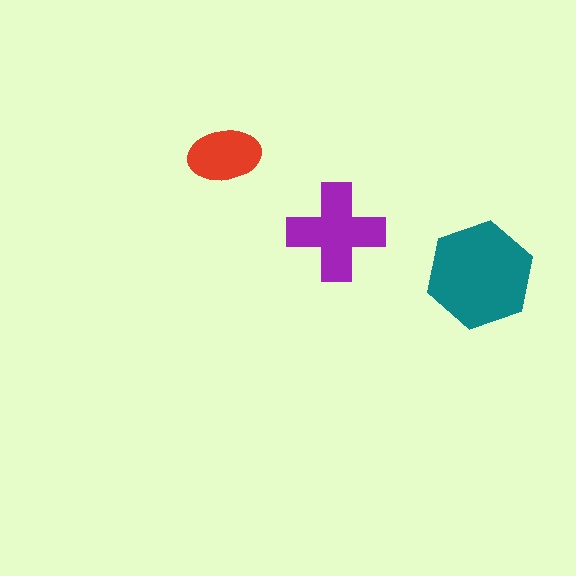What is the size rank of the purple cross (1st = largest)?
2nd.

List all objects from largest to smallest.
The teal hexagon, the purple cross, the red ellipse.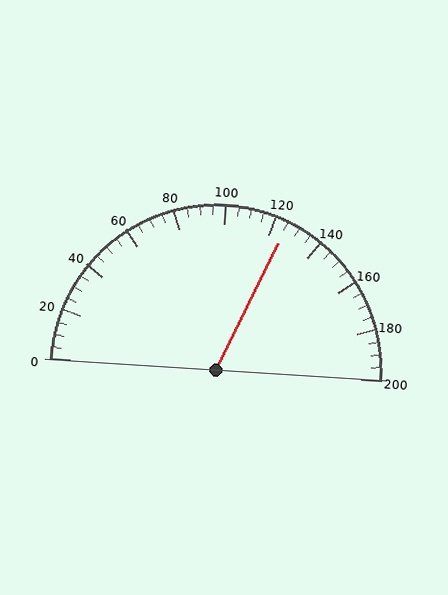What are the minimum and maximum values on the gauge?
The gauge ranges from 0 to 200.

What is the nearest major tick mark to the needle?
The nearest major tick mark is 120.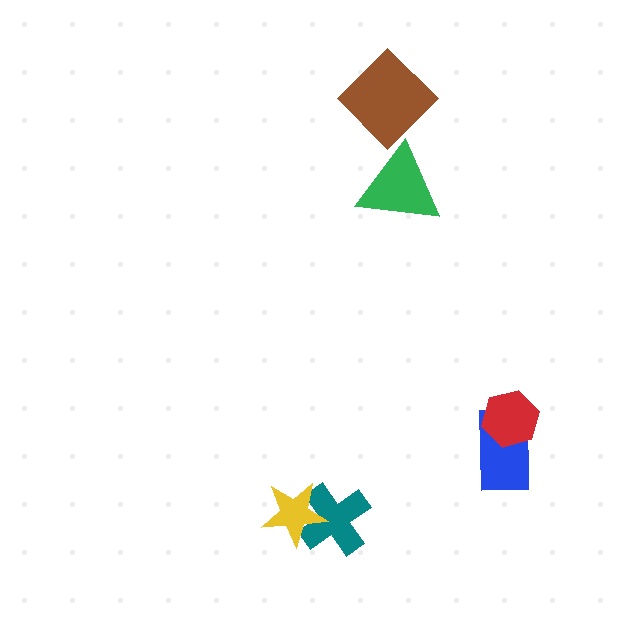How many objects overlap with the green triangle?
0 objects overlap with the green triangle.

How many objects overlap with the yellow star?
1 object overlaps with the yellow star.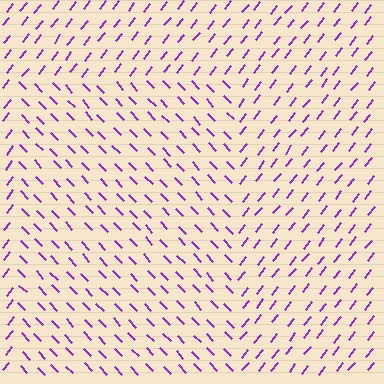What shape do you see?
I see a rectangle.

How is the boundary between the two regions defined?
The boundary is defined purely by a change in line orientation (approximately 82 degrees difference). All lines are the same color and thickness.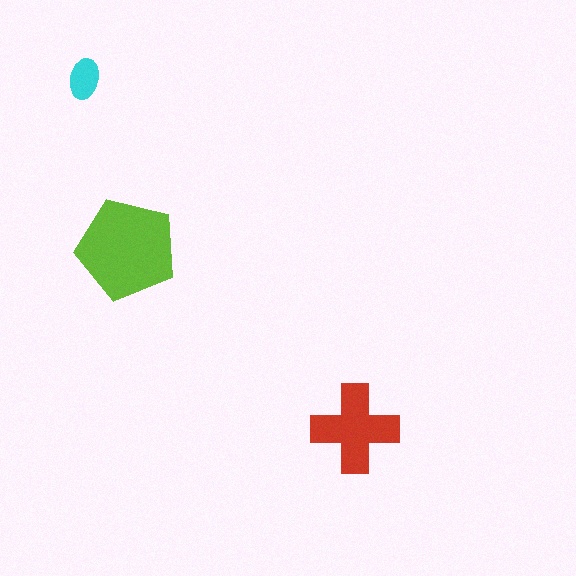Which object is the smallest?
The cyan ellipse.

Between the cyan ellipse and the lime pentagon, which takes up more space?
The lime pentagon.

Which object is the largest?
The lime pentagon.